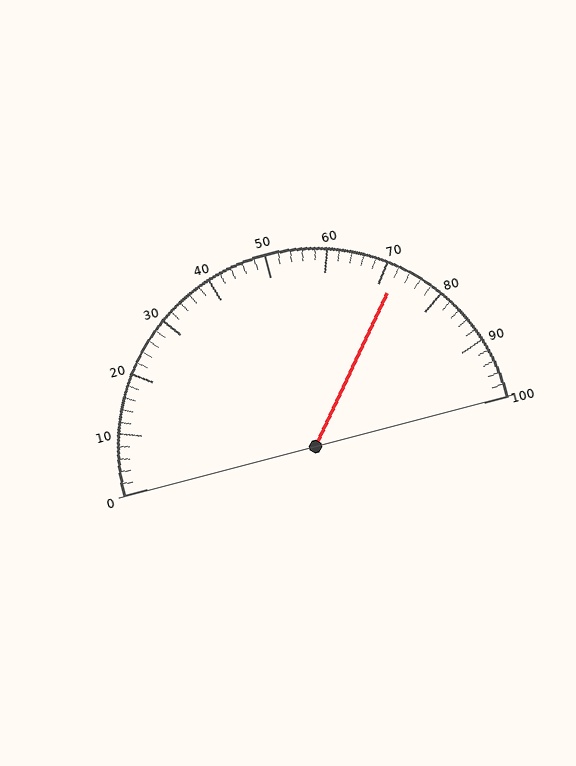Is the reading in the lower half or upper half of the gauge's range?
The reading is in the upper half of the range (0 to 100).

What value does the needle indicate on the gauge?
The needle indicates approximately 72.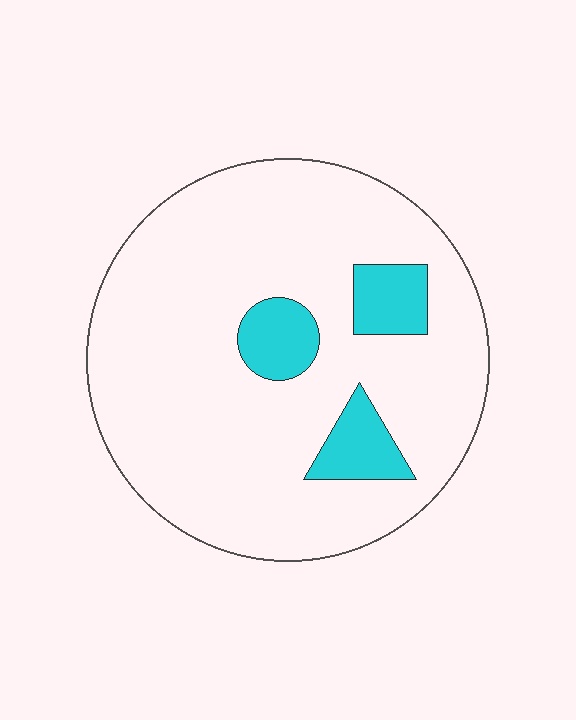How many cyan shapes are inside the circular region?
3.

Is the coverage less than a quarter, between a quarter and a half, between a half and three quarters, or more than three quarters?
Less than a quarter.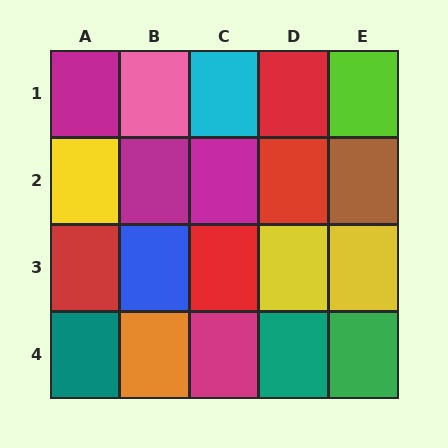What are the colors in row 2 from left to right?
Yellow, magenta, magenta, red, brown.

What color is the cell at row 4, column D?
Teal.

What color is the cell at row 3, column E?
Yellow.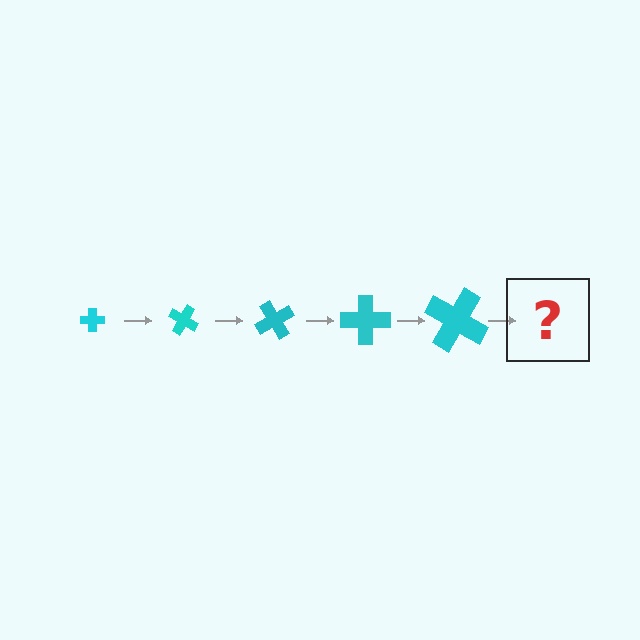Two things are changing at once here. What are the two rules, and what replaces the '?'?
The two rules are that the cross grows larger each step and it rotates 30 degrees each step. The '?' should be a cross, larger than the previous one and rotated 150 degrees from the start.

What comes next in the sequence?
The next element should be a cross, larger than the previous one and rotated 150 degrees from the start.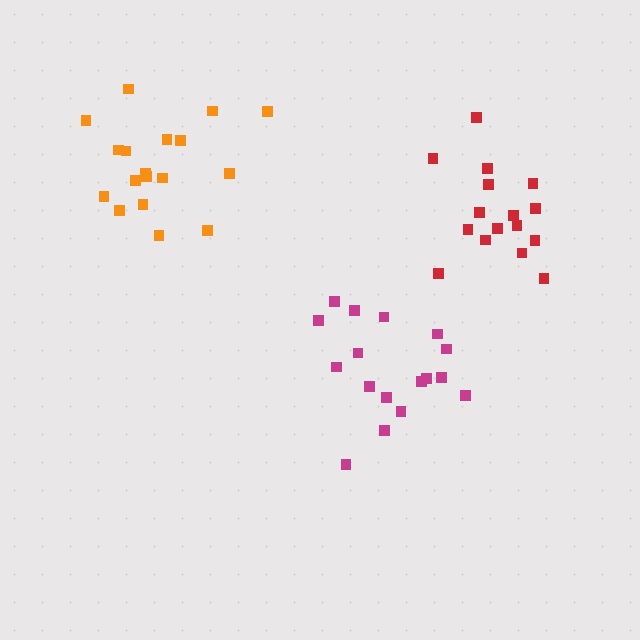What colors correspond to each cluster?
The clusters are colored: orange, red, magenta.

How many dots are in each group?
Group 1: 18 dots, Group 2: 16 dots, Group 3: 17 dots (51 total).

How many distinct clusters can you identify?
There are 3 distinct clusters.